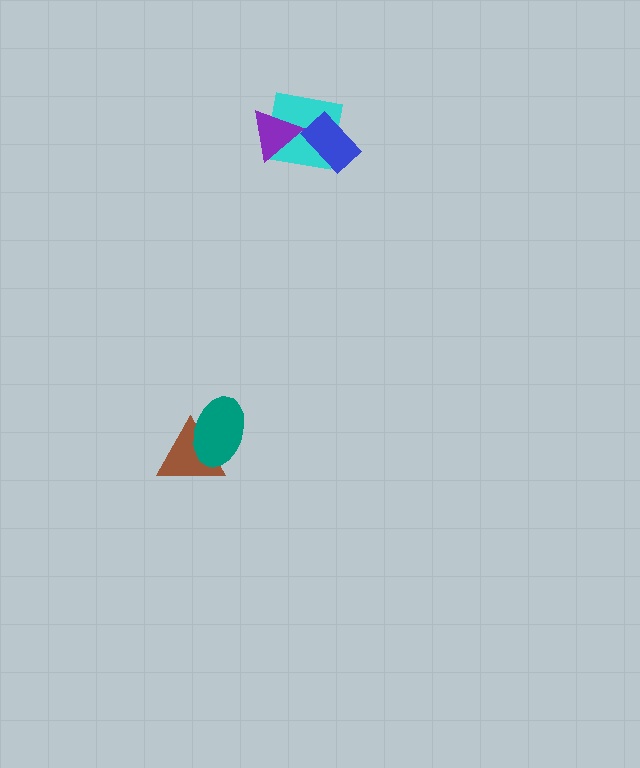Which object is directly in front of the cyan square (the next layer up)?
The blue rectangle is directly in front of the cyan square.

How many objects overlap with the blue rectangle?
1 object overlaps with the blue rectangle.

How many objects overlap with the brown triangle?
1 object overlaps with the brown triangle.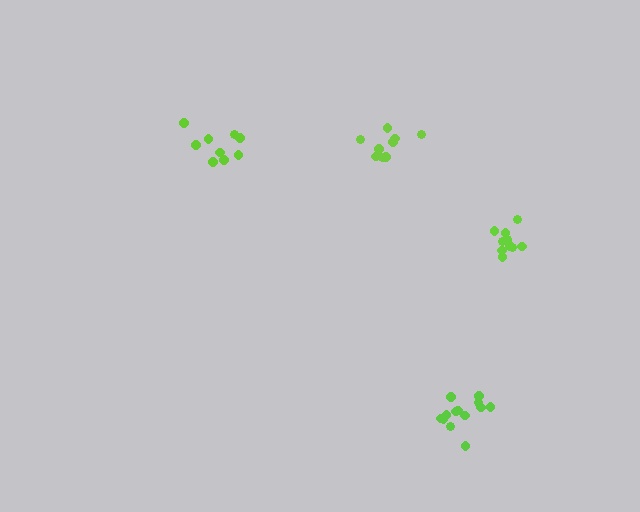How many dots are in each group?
Group 1: 13 dots, Group 2: 9 dots, Group 3: 9 dots, Group 4: 10 dots (41 total).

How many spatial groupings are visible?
There are 4 spatial groupings.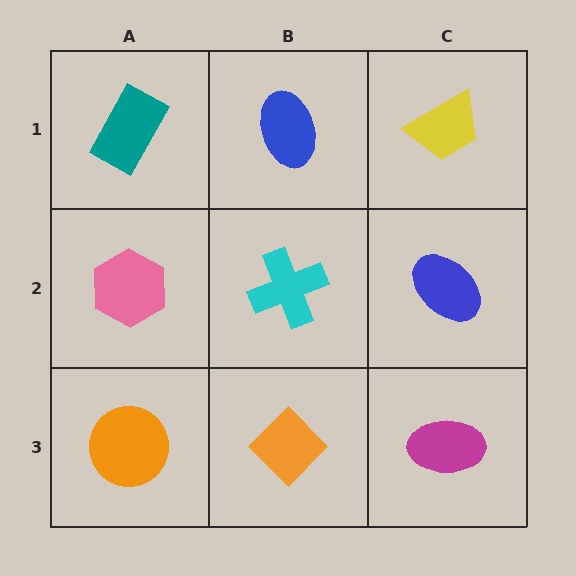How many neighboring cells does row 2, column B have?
4.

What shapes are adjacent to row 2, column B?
A blue ellipse (row 1, column B), an orange diamond (row 3, column B), a pink hexagon (row 2, column A), a blue ellipse (row 2, column C).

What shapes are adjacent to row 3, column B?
A cyan cross (row 2, column B), an orange circle (row 3, column A), a magenta ellipse (row 3, column C).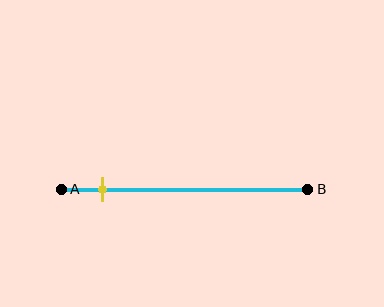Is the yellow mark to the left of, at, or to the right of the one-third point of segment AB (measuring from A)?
The yellow mark is to the left of the one-third point of segment AB.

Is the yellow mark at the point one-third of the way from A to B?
No, the mark is at about 15% from A, not at the 33% one-third point.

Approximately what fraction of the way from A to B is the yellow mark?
The yellow mark is approximately 15% of the way from A to B.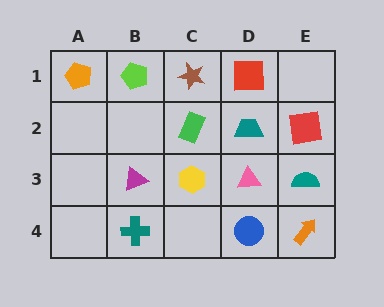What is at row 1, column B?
A lime pentagon.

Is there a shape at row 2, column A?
No, that cell is empty.